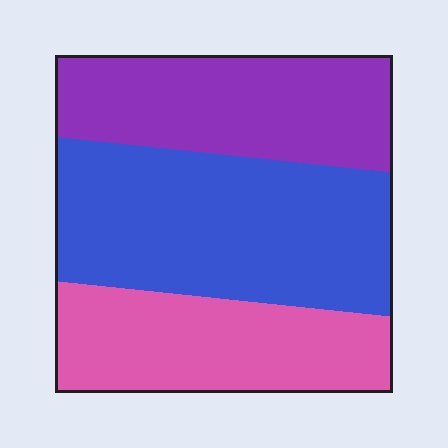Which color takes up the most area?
Blue, at roughly 45%.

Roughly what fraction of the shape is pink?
Pink covers around 30% of the shape.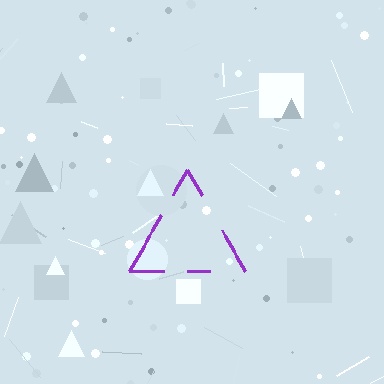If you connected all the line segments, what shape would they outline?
They would outline a triangle.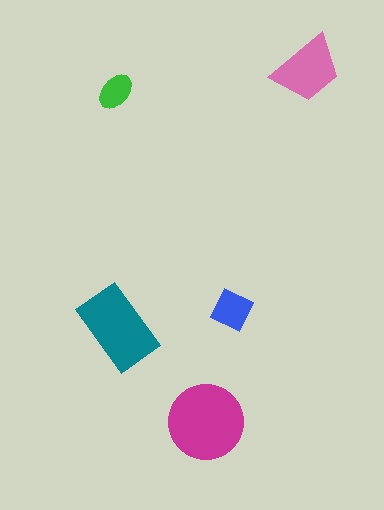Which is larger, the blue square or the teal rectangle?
The teal rectangle.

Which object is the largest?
The magenta circle.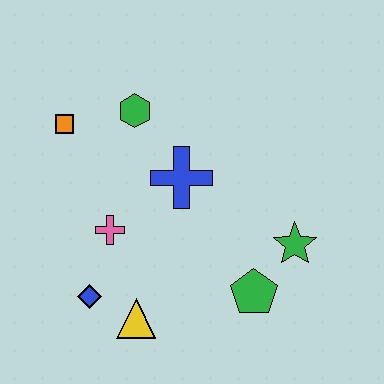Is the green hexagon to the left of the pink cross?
No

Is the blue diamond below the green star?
Yes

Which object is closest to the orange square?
The green hexagon is closest to the orange square.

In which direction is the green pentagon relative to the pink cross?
The green pentagon is to the right of the pink cross.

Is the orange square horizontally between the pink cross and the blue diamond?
No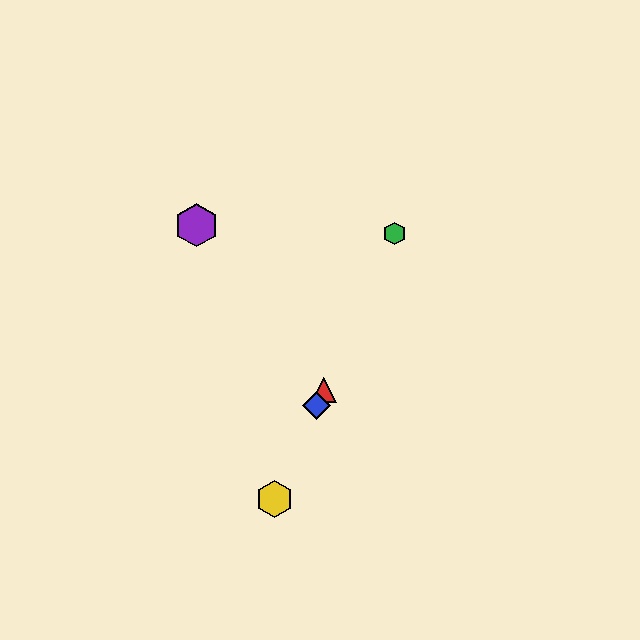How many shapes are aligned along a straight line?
4 shapes (the red triangle, the blue diamond, the green hexagon, the yellow hexagon) are aligned along a straight line.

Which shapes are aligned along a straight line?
The red triangle, the blue diamond, the green hexagon, the yellow hexagon are aligned along a straight line.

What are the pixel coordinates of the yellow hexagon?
The yellow hexagon is at (275, 499).